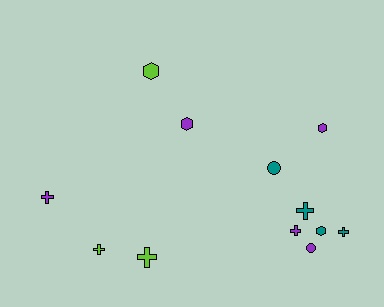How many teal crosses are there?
There are 2 teal crosses.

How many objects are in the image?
There are 12 objects.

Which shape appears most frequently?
Cross, with 6 objects.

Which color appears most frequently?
Purple, with 5 objects.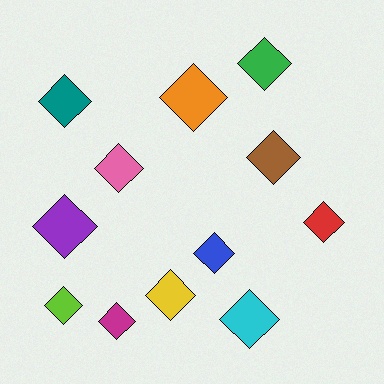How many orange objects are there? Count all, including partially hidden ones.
There is 1 orange object.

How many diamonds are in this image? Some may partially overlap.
There are 12 diamonds.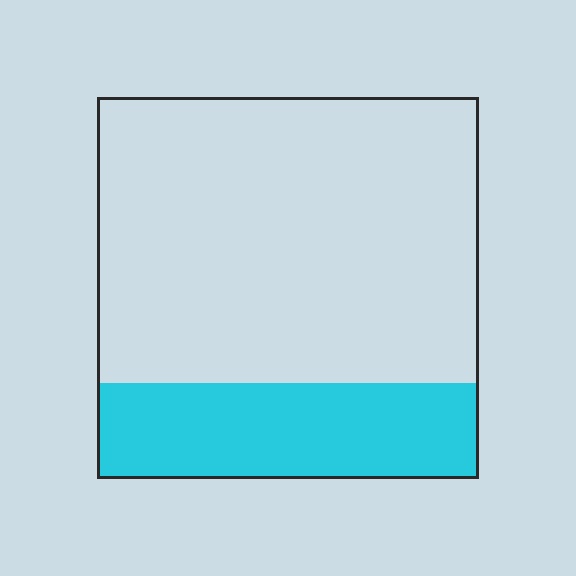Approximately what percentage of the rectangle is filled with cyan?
Approximately 25%.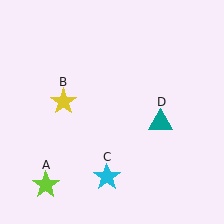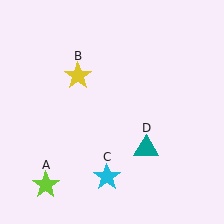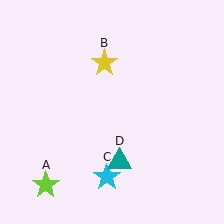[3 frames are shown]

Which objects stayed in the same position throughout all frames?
Lime star (object A) and cyan star (object C) remained stationary.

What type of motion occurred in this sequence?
The yellow star (object B), teal triangle (object D) rotated clockwise around the center of the scene.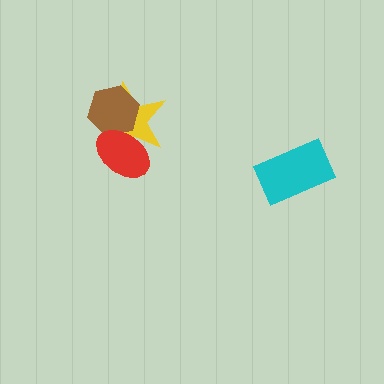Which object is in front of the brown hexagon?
The red ellipse is in front of the brown hexagon.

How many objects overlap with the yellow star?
2 objects overlap with the yellow star.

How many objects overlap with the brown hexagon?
2 objects overlap with the brown hexagon.